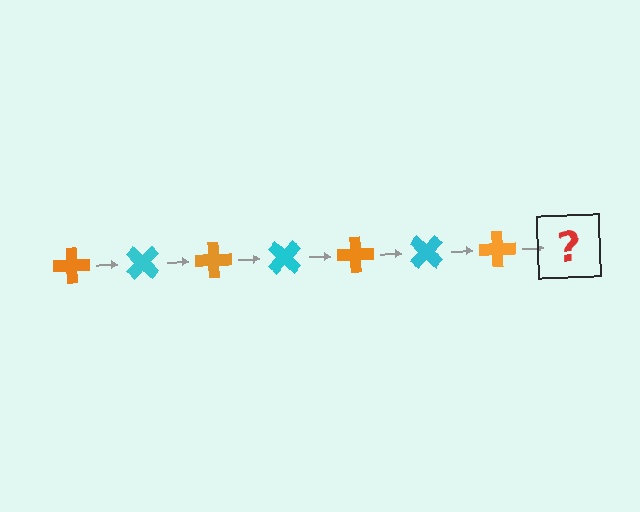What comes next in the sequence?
The next element should be a cyan cross, rotated 315 degrees from the start.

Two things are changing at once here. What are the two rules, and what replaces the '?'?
The two rules are that it rotates 45 degrees each step and the color cycles through orange and cyan. The '?' should be a cyan cross, rotated 315 degrees from the start.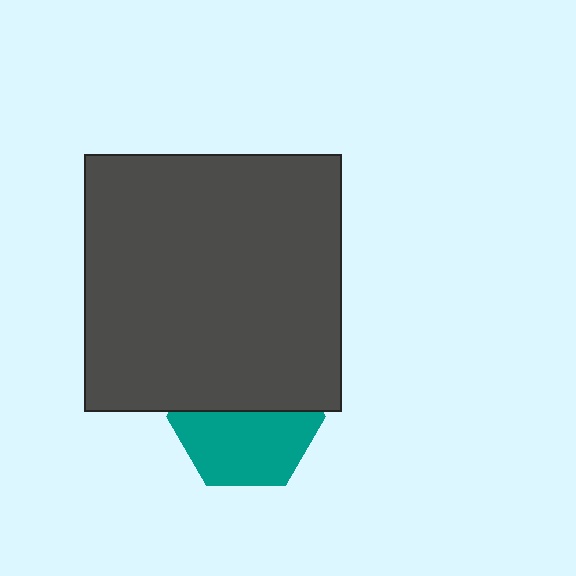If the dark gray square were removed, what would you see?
You would see the complete teal hexagon.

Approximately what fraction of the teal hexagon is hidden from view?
Roughly 45% of the teal hexagon is hidden behind the dark gray square.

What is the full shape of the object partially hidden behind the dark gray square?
The partially hidden object is a teal hexagon.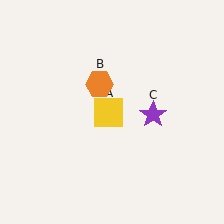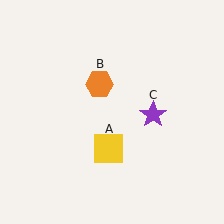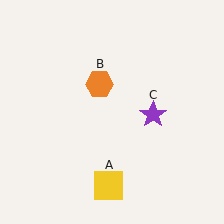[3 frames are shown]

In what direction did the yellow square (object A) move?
The yellow square (object A) moved down.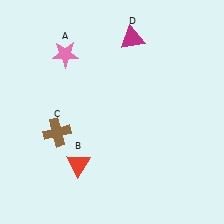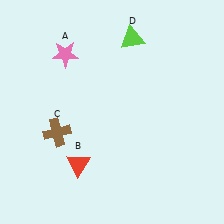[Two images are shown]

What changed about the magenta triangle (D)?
In Image 1, D is magenta. In Image 2, it changed to lime.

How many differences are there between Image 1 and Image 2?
There is 1 difference between the two images.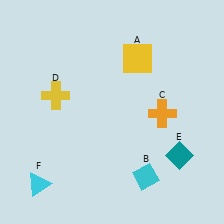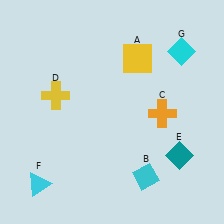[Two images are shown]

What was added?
A cyan diamond (G) was added in Image 2.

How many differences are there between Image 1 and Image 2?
There is 1 difference between the two images.